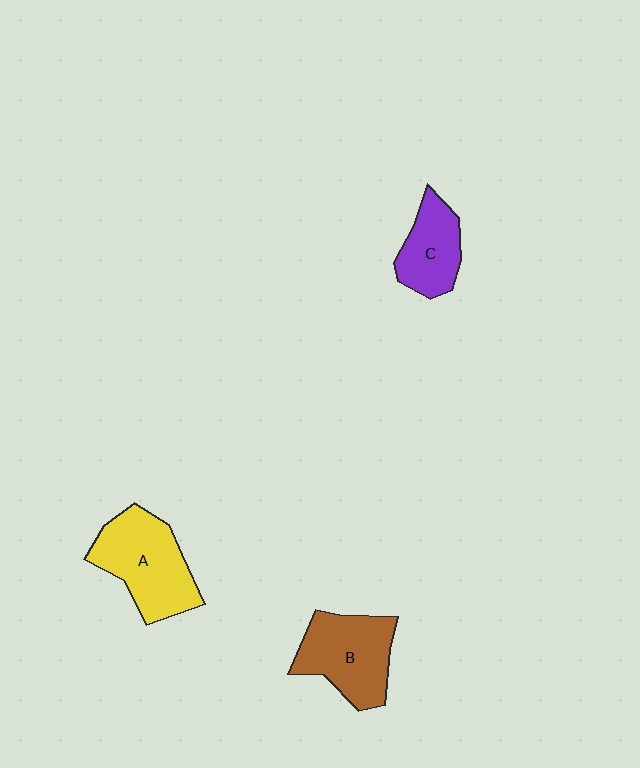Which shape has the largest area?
Shape A (yellow).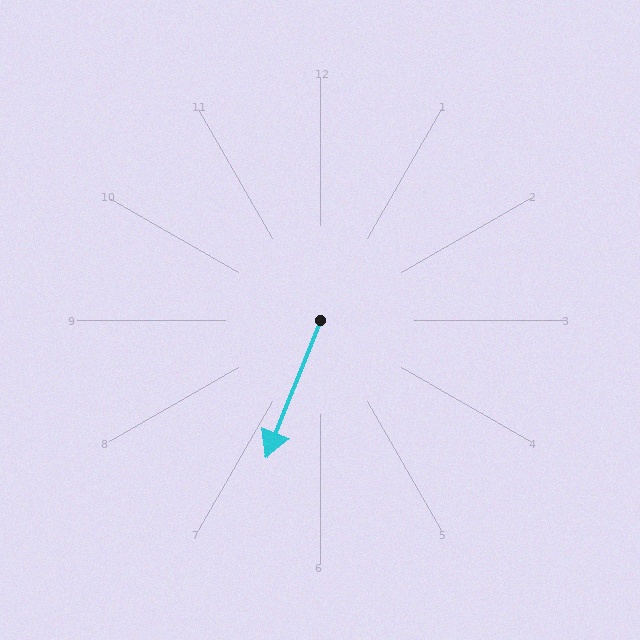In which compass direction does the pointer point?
South.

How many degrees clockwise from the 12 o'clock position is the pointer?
Approximately 202 degrees.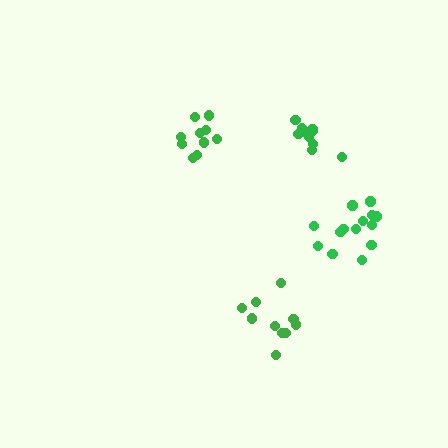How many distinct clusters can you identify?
There are 4 distinct clusters.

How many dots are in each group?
Group 1: 10 dots, Group 2: 10 dots, Group 3: 10 dots, Group 4: 14 dots (44 total).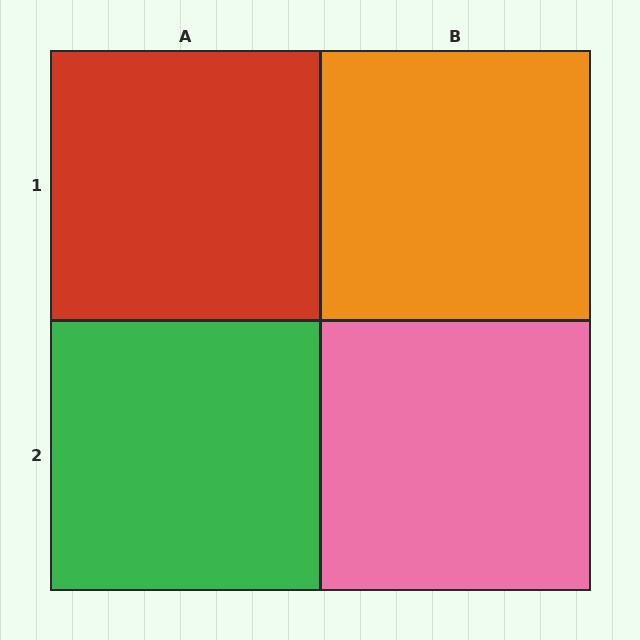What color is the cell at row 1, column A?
Red.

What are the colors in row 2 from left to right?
Green, pink.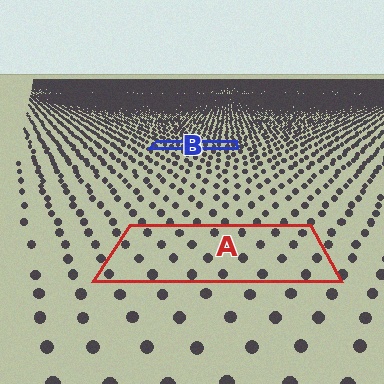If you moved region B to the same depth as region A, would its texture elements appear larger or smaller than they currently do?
They would appear larger. At a closer depth, the same texture elements are projected at a bigger on-screen size.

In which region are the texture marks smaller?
The texture marks are smaller in region B, because it is farther away.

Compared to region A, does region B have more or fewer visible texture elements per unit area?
Region B has more texture elements per unit area — they are packed more densely because it is farther away.